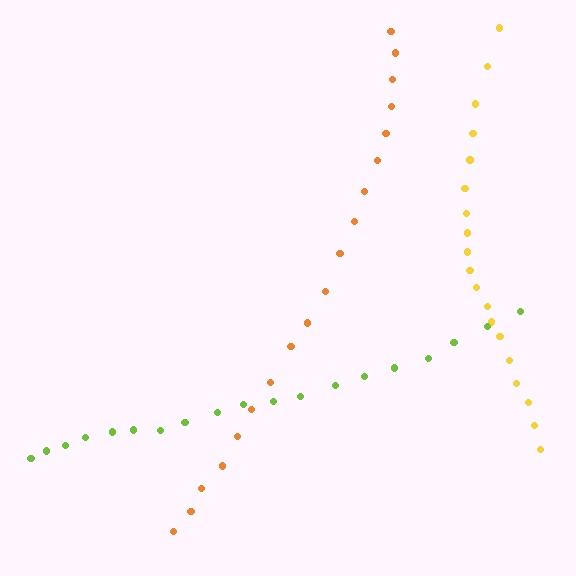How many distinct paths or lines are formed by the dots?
There are 3 distinct paths.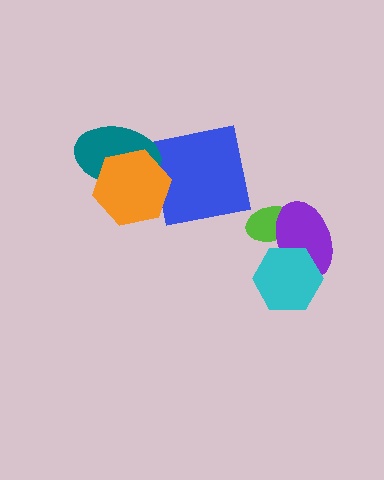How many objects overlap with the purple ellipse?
2 objects overlap with the purple ellipse.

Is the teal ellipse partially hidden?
Yes, it is partially covered by another shape.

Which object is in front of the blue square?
The orange hexagon is in front of the blue square.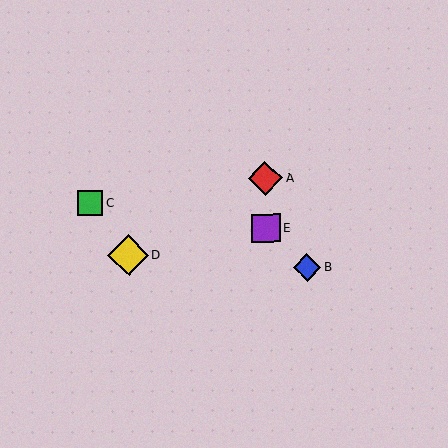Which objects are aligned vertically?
Objects A, E are aligned vertically.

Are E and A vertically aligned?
Yes, both are at x≈266.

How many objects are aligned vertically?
2 objects (A, E) are aligned vertically.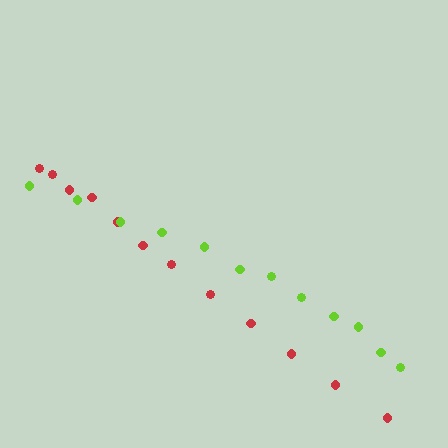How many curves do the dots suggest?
There are 2 distinct paths.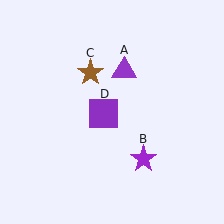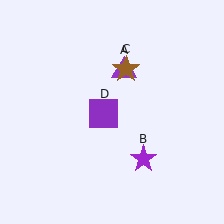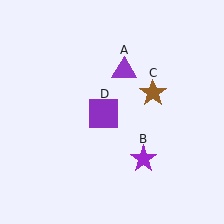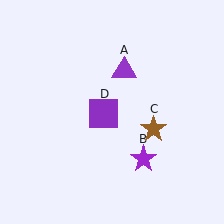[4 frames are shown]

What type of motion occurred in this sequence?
The brown star (object C) rotated clockwise around the center of the scene.